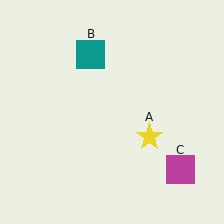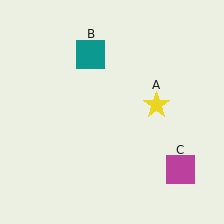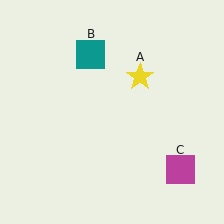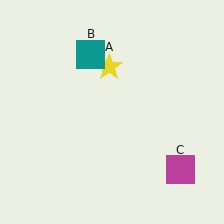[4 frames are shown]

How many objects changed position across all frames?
1 object changed position: yellow star (object A).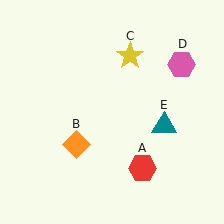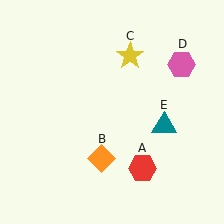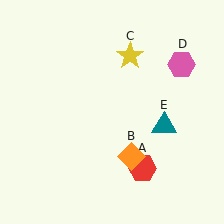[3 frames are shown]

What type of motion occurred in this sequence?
The orange diamond (object B) rotated counterclockwise around the center of the scene.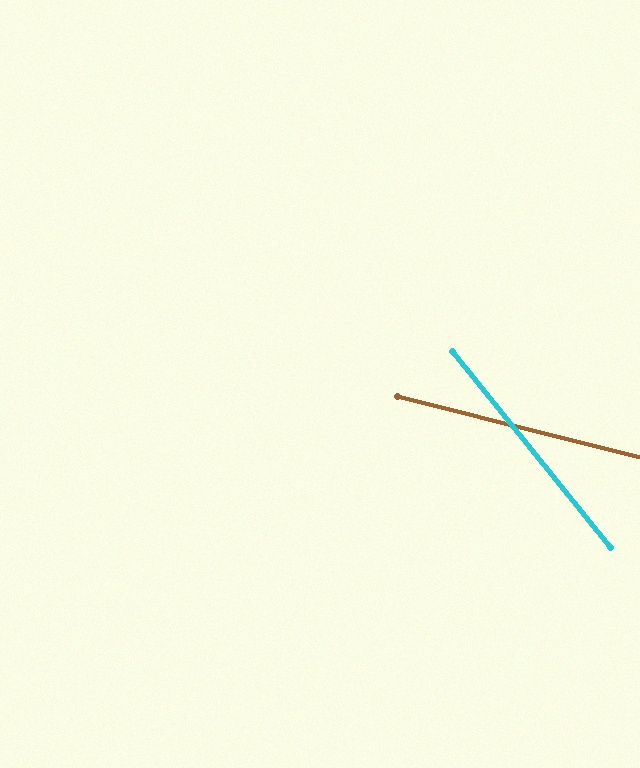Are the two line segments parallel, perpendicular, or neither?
Neither parallel nor perpendicular — they differ by about 37°.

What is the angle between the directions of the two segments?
Approximately 37 degrees.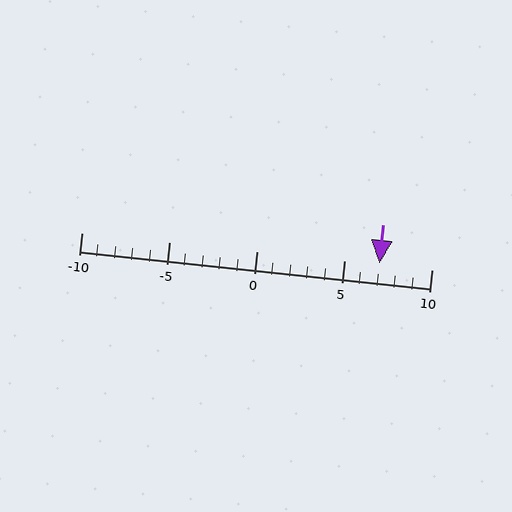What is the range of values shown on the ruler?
The ruler shows values from -10 to 10.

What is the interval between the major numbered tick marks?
The major tick marks are spaced 5 units apart.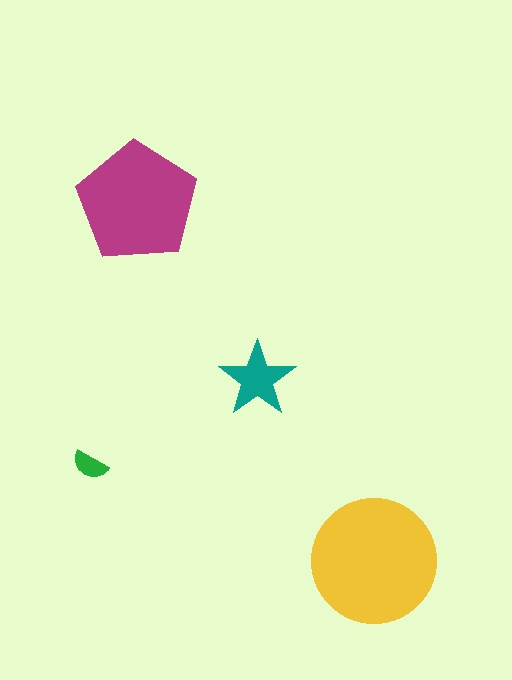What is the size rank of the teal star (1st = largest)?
3rd.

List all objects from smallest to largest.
The green semicircle, the teal star, the magenta pentagon, the yellow circle.